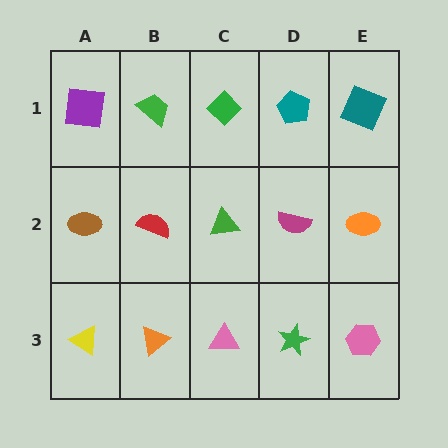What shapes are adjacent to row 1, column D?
A magenta semicircle (row 2, column D), a green diamond (row 1, column C), a teal square (row 1, column E).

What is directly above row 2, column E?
A teal square.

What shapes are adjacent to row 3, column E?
An orange ellipse (row 2, column E), a green star (row 3, column D).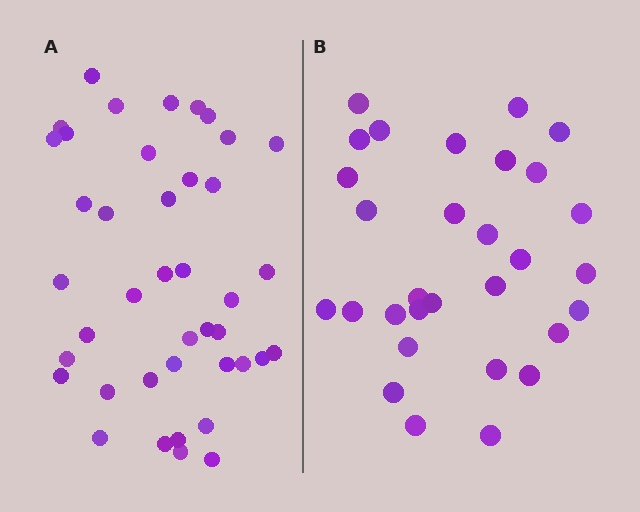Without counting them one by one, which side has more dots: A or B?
Region A (the left region) has more dots.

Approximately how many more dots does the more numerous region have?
Region A has roughly 12 or so more dots than region B.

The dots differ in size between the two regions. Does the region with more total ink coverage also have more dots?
No. Region B has more total ink coverage because its dots are larger, but region A actually contains more individual dots. Total area can be misleading — the number of items is what matters here.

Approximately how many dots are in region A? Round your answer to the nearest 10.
About 40 dots. (The exact count is 41, which rounds to 40.)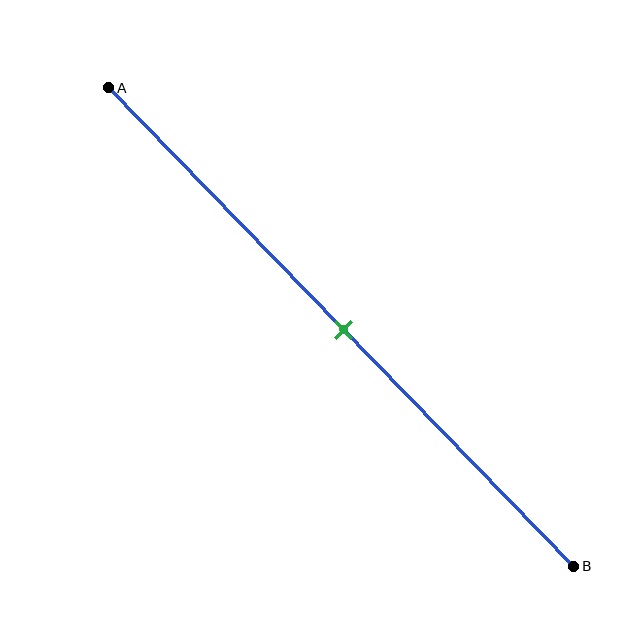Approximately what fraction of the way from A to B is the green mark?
The green mark is approximately 50% of the way from A to B.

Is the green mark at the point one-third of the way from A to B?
No, the mark is at about 50% from A, not at the 33% one-third point.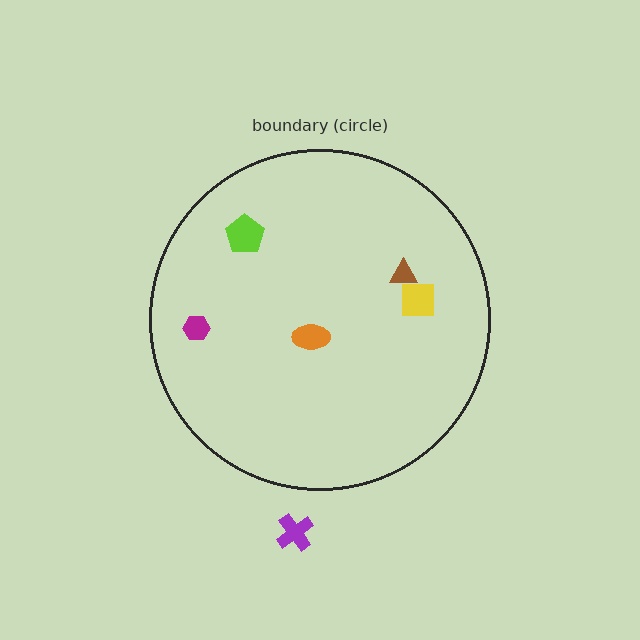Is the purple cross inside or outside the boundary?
Outside.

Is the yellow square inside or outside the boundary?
Inside.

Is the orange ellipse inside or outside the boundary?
Inside.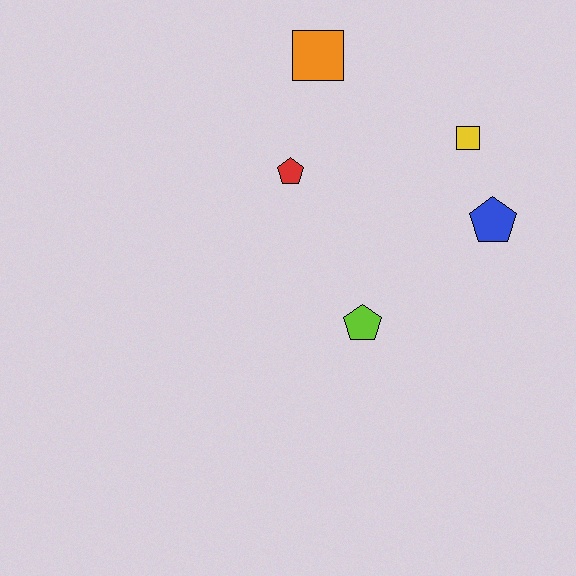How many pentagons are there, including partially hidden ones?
There are 3 pentagons.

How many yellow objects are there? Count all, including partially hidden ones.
There is 1 yellow object.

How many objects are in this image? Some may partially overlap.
There are 5 objects.